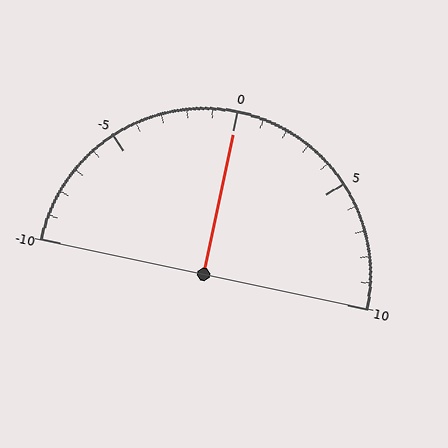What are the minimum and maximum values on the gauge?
The gauge ranges from -10 to 10.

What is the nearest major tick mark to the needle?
The nearest major tick mark is 0.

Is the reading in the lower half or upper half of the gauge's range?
The reading is in the upper half of the range (-10 to 10).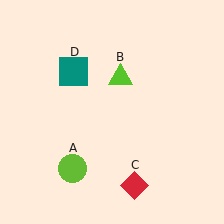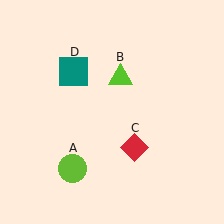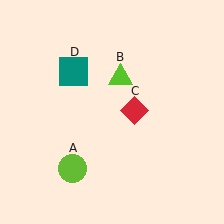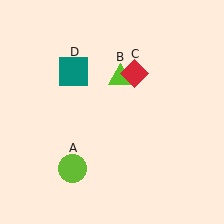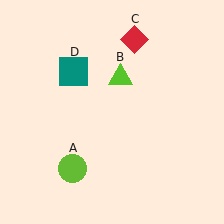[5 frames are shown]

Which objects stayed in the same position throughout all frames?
Lime circle (object A) and lime triangle (object B) and teal square (object D) remained stationary.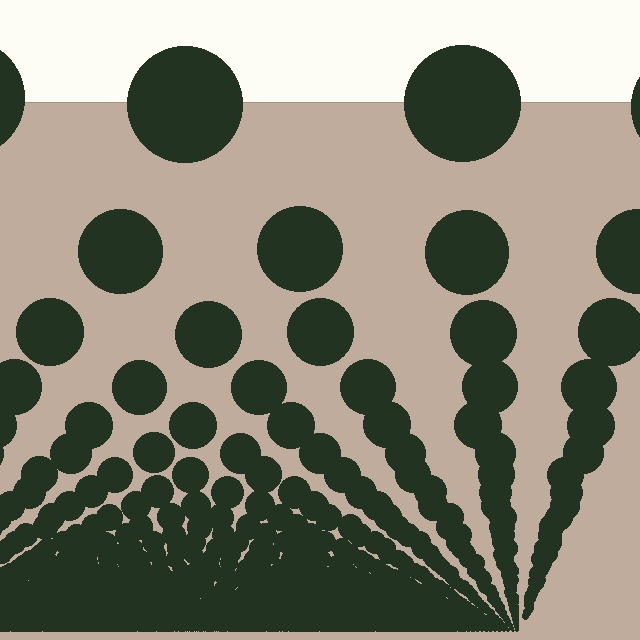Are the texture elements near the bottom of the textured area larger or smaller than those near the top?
Smaller. The gradient is inverted — elements near the bottom are smaller and denser.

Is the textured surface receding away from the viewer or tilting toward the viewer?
The surface appears to tilt toward the viewer. Texture elements get larger and sparser toward the top.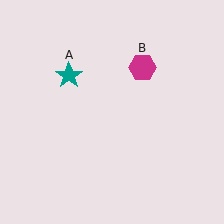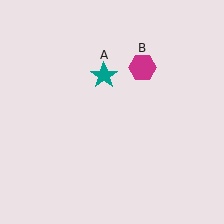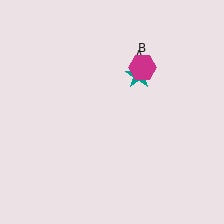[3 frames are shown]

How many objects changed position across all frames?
1 object changed position: teal star (object A).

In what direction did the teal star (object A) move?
The teal star (object A) moved right.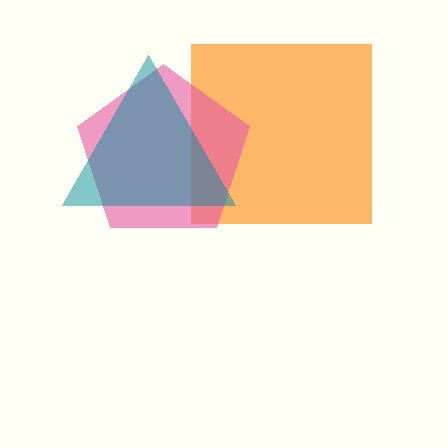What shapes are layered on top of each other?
The layered shapes are: an orange square, a pink pentagon, a teal triangle.